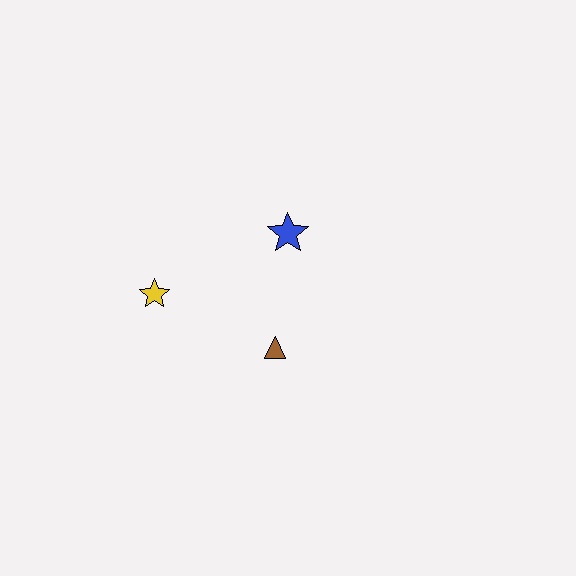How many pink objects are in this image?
There are no pink objects.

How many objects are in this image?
There are 3 objects.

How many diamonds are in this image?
There are no diamonds.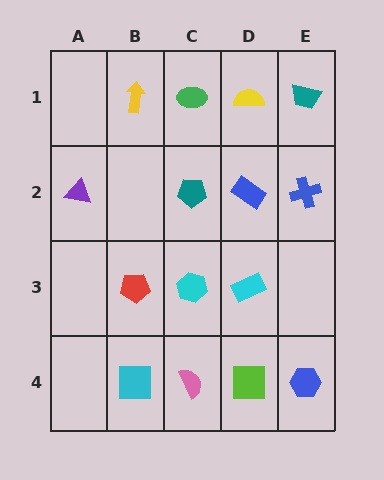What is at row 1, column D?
A yellow semicircle.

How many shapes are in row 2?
4 shapes.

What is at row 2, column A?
A purple triangle.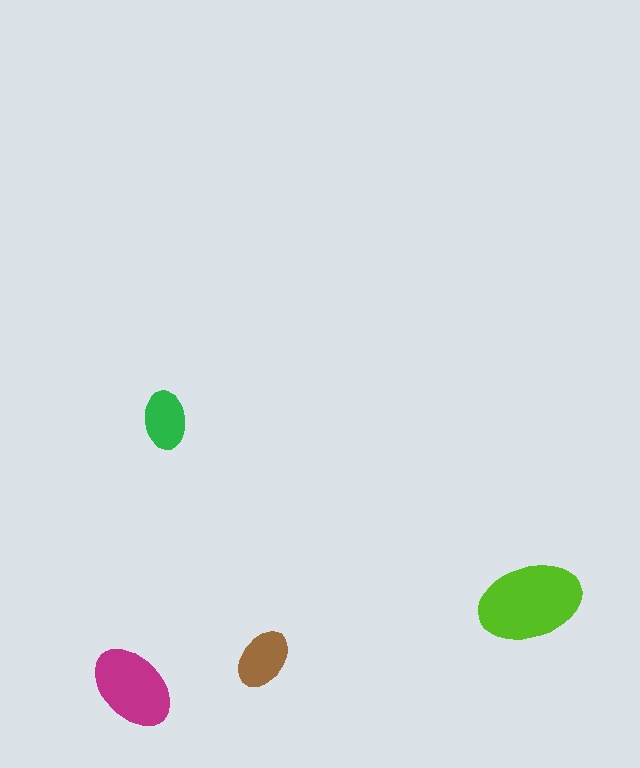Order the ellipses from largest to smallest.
the lime one, the magenta one, the brown one, the green one.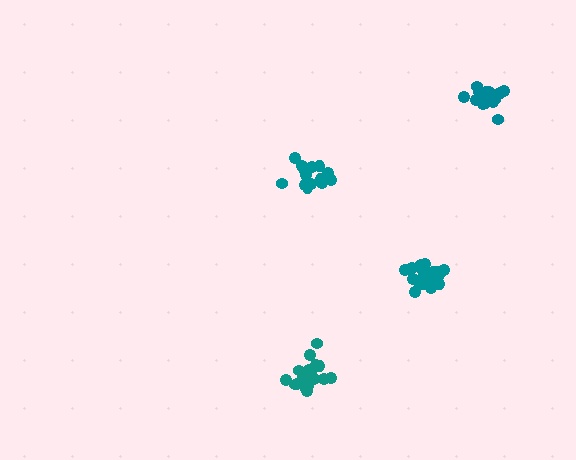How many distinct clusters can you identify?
There are 4 distinct clusters.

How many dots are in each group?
Group 1: 21 dots, Group 2: 15 dots, Group 3: 19 dots, Group 4: 19 dots (74 total).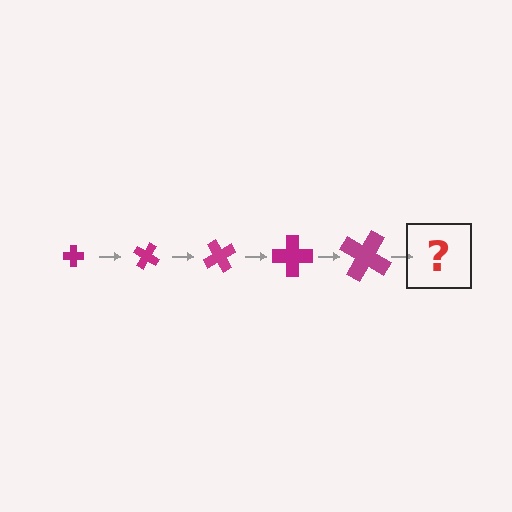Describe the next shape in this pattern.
It should be a cross, larger than the previous one and rotated 150 degrees from the start.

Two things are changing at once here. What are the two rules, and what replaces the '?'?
The two rules are that the cross grows larger each step and it rotates 30 degrees each step. The '?' should be a cross, larger than the previous one and rotated 150 degrees from the start.